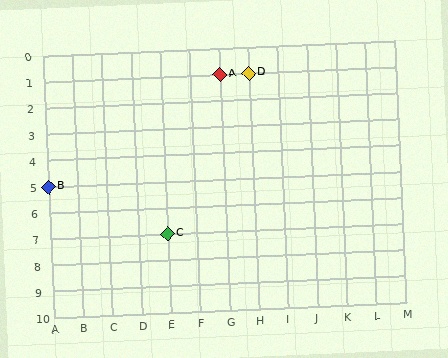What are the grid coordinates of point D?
Point D is at grid coordinates (H, 1).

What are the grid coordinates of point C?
Point C is at grid coordinates (E, 7).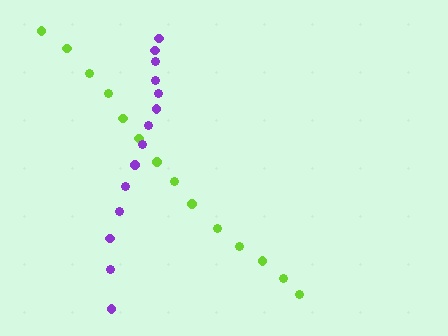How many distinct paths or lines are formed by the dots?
There are 2 distinct paths.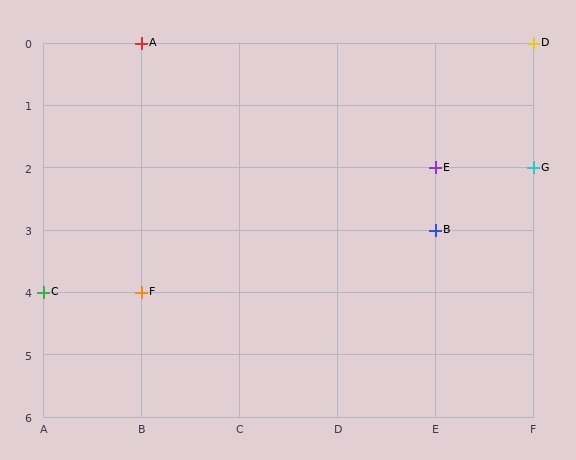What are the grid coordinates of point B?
Point B is at grid coordinates (E, 3).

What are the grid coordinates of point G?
Point G is at grid coordinates (F, 2).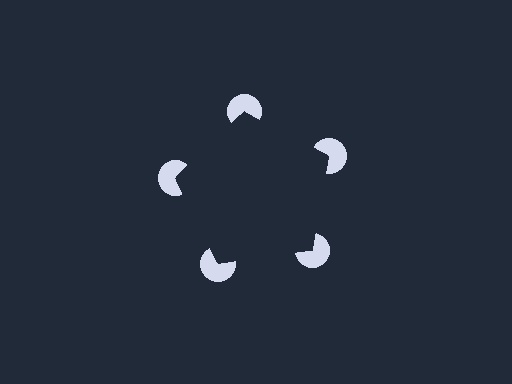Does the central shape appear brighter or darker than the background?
It typically appears slightly darker than the background, even though no actual brightness change is drawn.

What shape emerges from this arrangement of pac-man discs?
An illusory pentagon — its edges are inferred from the aligned wedge cuts in the pac-man discs, not physically drawn.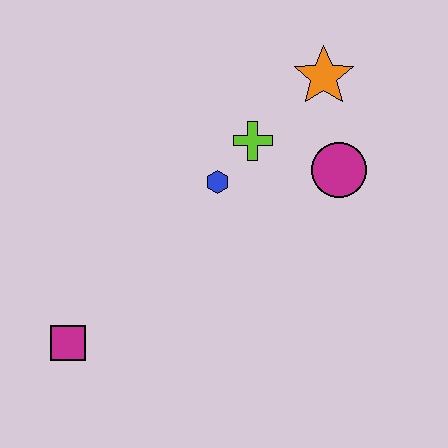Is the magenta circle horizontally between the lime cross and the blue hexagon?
No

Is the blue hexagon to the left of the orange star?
Yes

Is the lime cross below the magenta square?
No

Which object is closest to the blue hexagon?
The lime cross is closest to the blue hexagon.